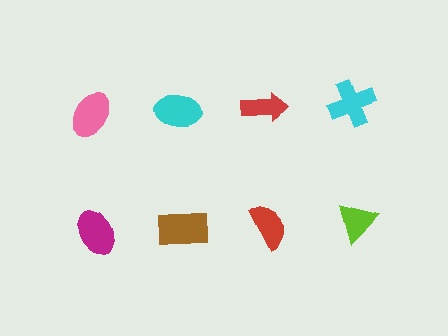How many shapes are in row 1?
4 shapes.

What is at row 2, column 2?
A brown rectangle.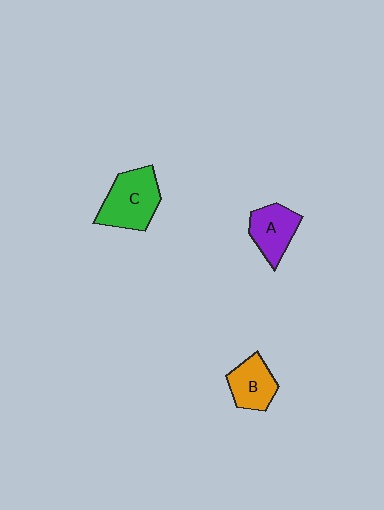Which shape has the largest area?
Shape C (green).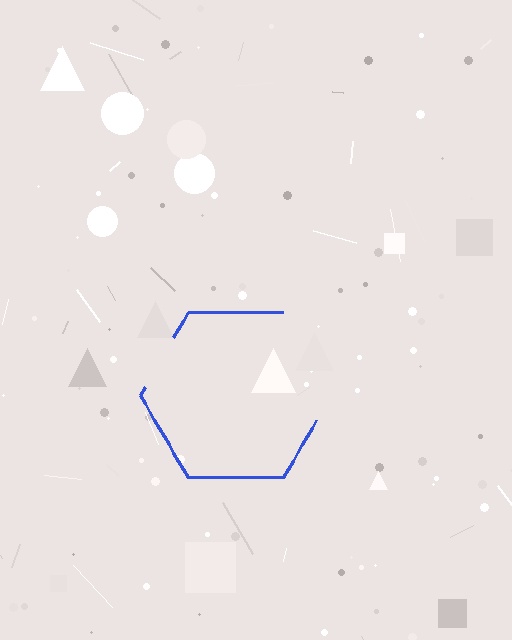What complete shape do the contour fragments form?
The contour fragments form a hexagon.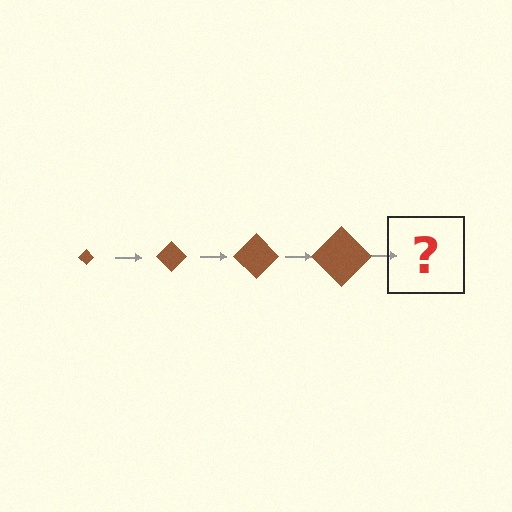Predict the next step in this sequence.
The next step is a brown diamond, larger than the previous one.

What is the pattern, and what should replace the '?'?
The pattern is that the diamond gets progressively larger each step. The '?' should be a brown diamond, larger than the previous one.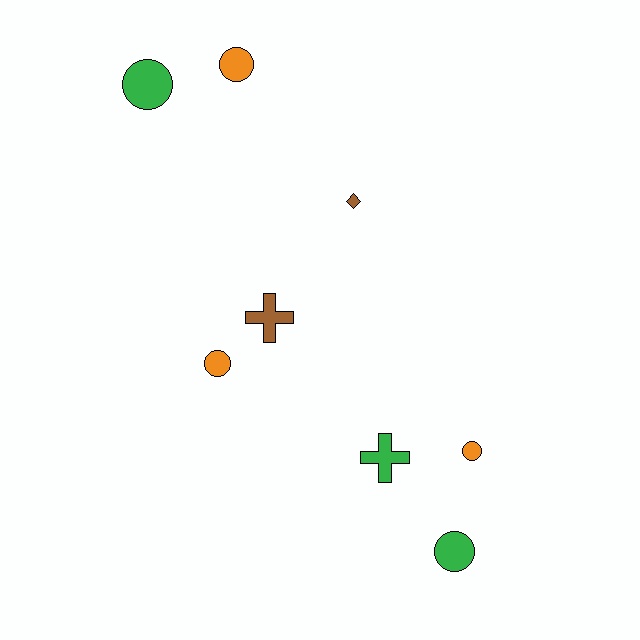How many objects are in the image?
There are 8 objects.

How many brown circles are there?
There are no brown circles.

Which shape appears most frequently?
Circle, with 5 objects.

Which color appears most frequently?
Orange, with 3 objects.